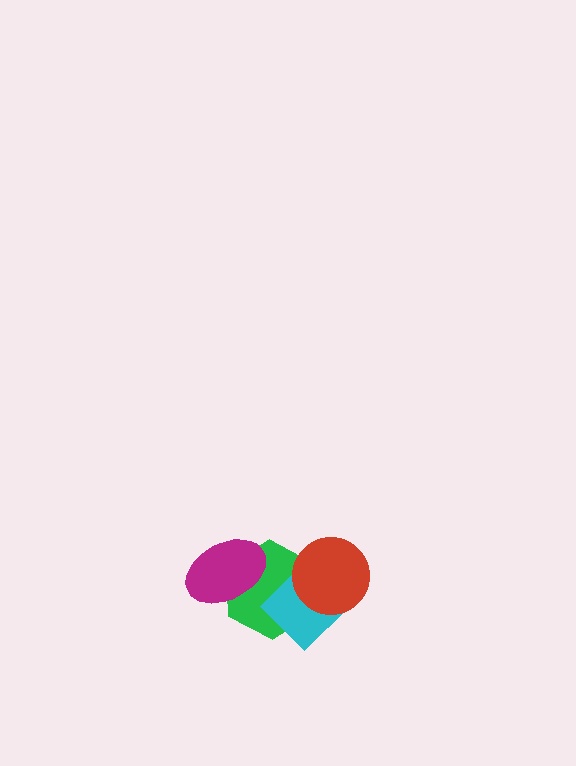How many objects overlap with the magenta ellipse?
1 object overlaps with the magenta ellipse.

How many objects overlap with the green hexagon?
3 objects overlap with the green hexagon.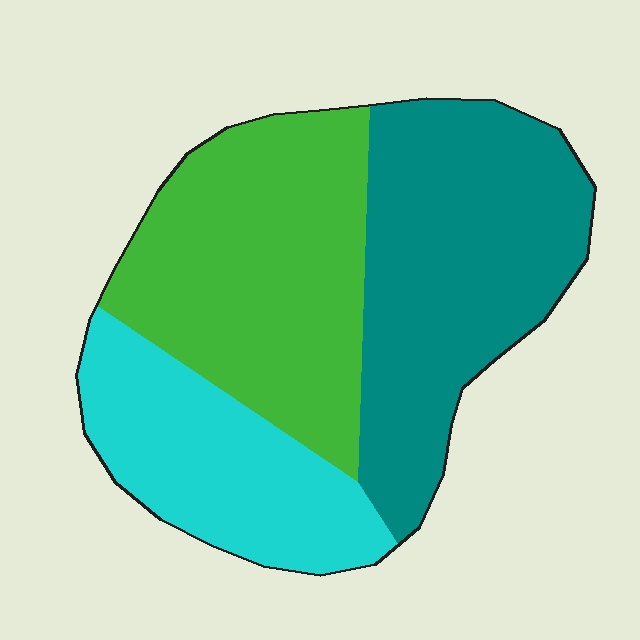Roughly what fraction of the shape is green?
Green takes up between a quarter and a half of the shape.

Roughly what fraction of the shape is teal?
Teal takes up about three eighths (3/8) of the shape.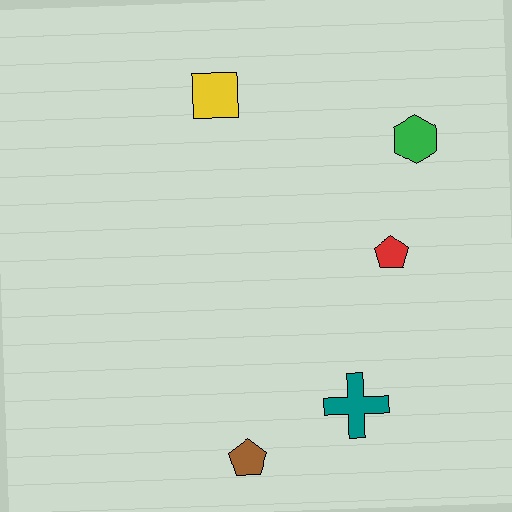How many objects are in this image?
There are 5 objects.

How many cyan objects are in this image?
There are no cyan objects.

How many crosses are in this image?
There is 1 cross.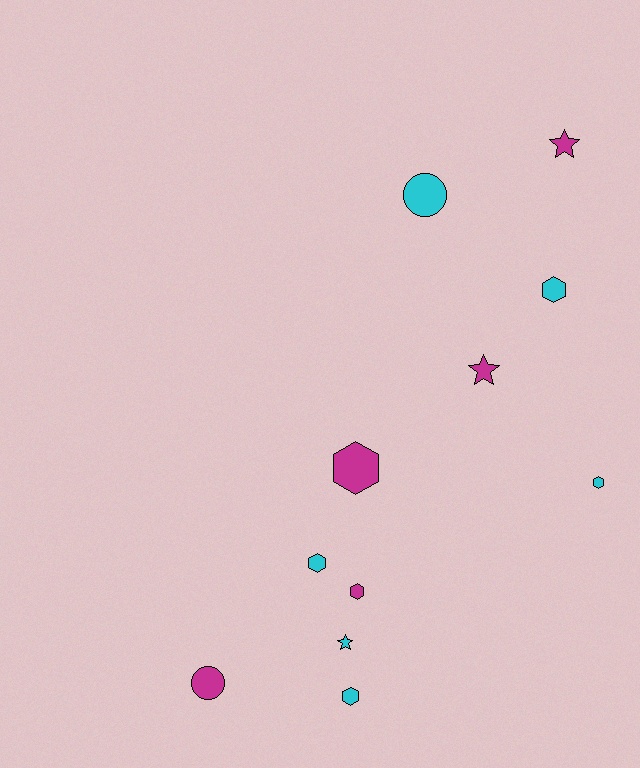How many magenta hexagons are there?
There are 2 magenta hexagons.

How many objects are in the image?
There are 11 objects.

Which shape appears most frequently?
Hexagon, with 6 objects.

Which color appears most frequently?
Cyan, with 6 objects.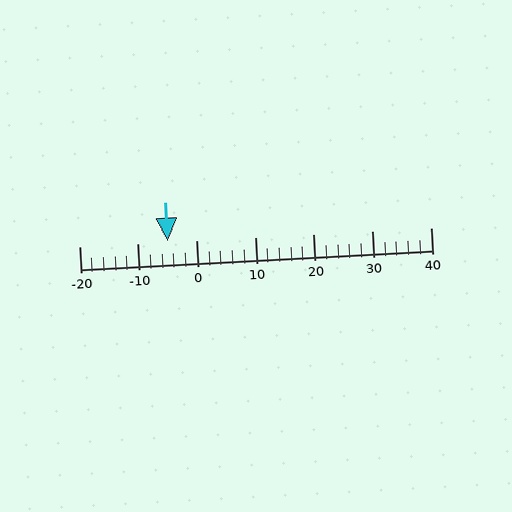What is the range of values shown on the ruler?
The ruler shows values from -20 to 40.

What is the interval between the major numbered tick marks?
The major tick marks are spaced 10 units apart.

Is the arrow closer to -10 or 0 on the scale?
The arrow is closer to 0.